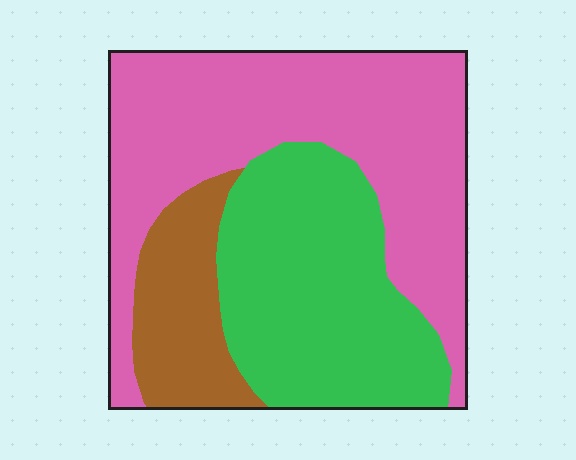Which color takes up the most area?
Pink, at roughly 50%.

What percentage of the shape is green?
Green covers about 35% of the shape.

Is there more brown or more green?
Green.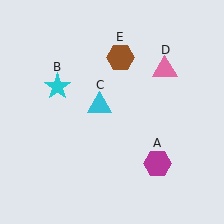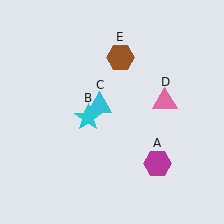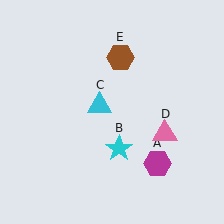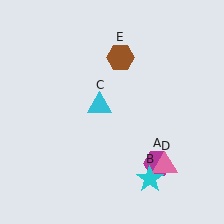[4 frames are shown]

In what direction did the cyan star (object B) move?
The cyan star (object B) moved down and to the right.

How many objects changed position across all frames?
2 objects changed position: cyan star (object B), pink triangle (object D).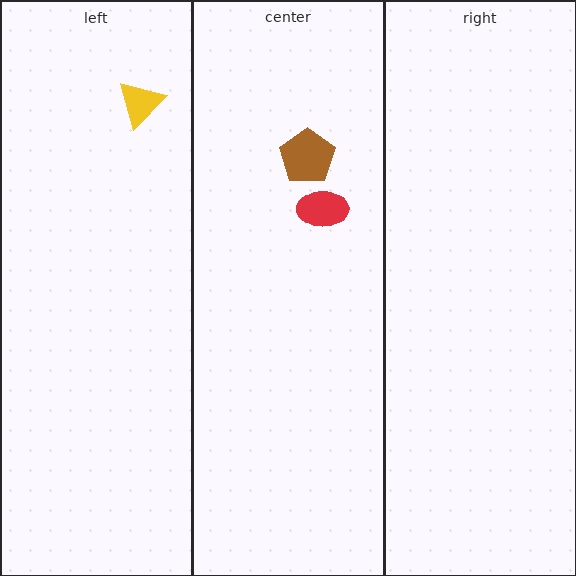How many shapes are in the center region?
2.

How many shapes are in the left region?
1.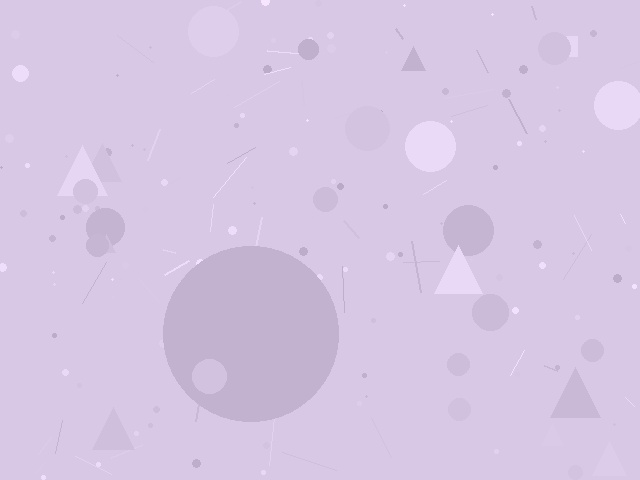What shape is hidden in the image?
A circle is hidden in the image.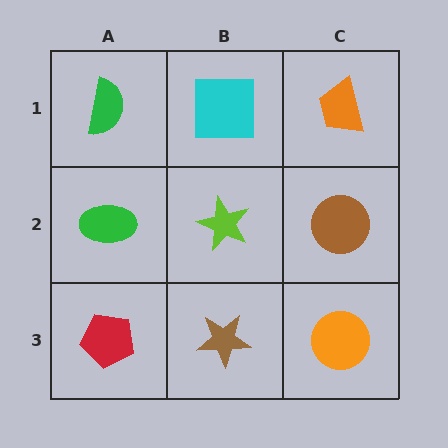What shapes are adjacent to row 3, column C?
A brown circle (row 2, column C), a brown star (row 3, column B).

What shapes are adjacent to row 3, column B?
A lime star (row 2, column B), a red pentagon (row 3, column A), an orange circle (row 3, column C).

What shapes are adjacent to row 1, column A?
A green ellipse (row 2, column A), a cyan square (row 1, column B).